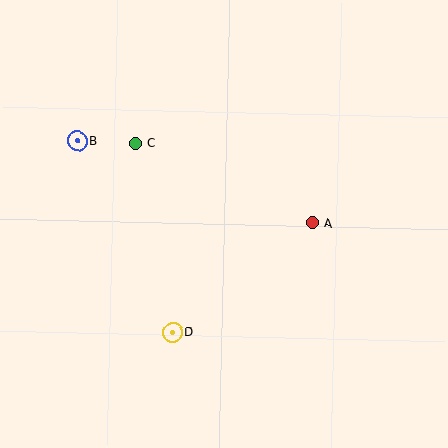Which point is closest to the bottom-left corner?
Point D is closest to the bottom-left corner.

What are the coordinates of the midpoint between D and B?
The midpoint between D and B is at (125, 236).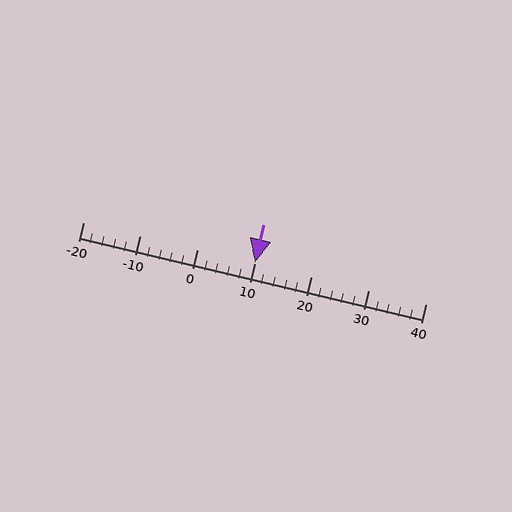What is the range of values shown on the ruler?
The ruler shows values from -20 to 40.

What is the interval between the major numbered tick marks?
The major tick marks are spaced 10 units apart.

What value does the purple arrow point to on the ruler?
The purple arrow points to approximately 10.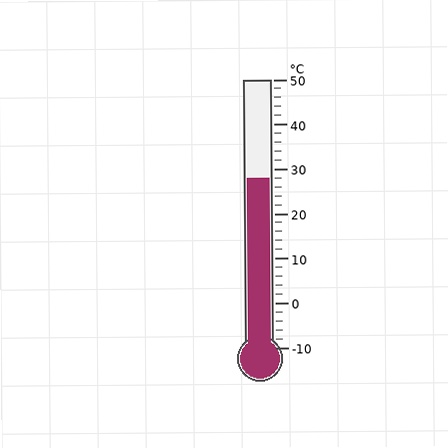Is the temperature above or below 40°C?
The temperature is below 40°C.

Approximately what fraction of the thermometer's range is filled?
The thermometer is filled to approximately 65% of its range.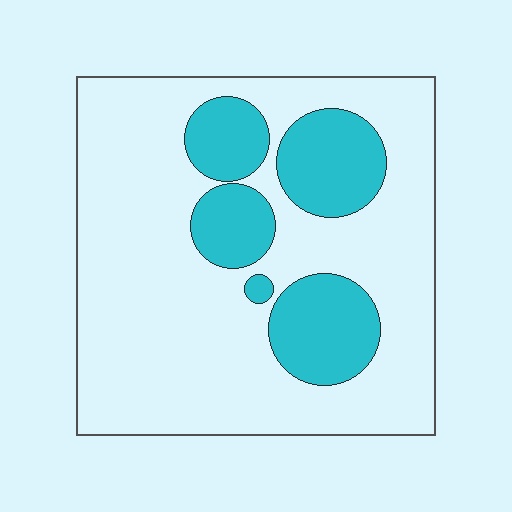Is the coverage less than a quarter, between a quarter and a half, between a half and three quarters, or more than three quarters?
Less than a quarter.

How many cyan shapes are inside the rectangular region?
5.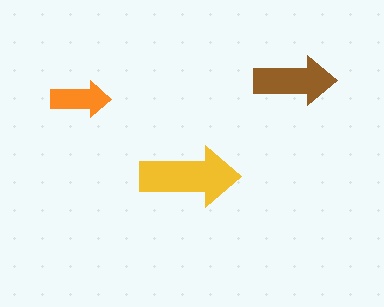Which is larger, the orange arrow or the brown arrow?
The brown one.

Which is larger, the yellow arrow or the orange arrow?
The yellow one.